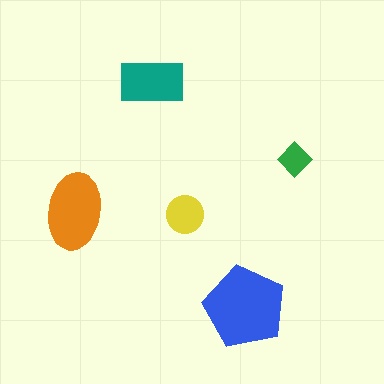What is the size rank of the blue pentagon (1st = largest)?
1st.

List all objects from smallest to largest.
The green diamond, the yellow circle, the teal rectangle, the orange ellipse, the blue pentagon.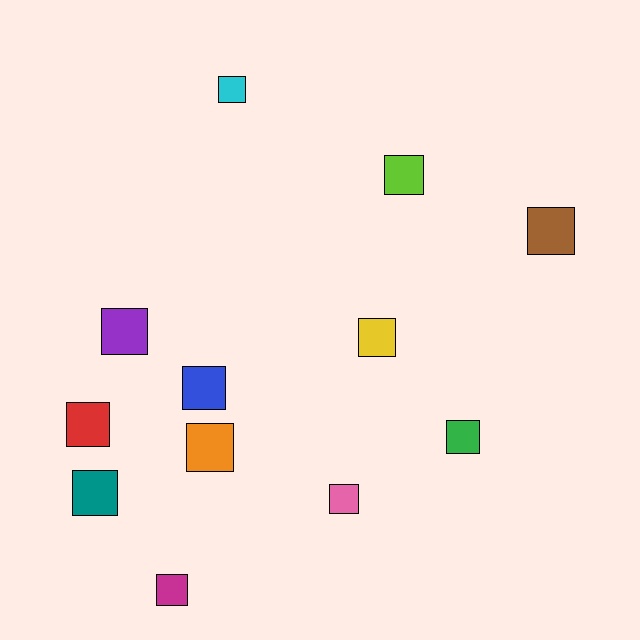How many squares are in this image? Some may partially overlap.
There are 12 squares.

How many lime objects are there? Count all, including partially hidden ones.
There is 1 lime object.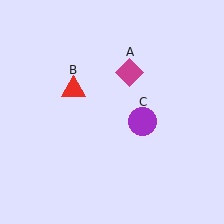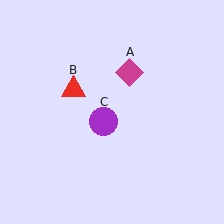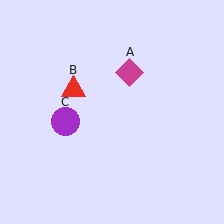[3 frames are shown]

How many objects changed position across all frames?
1 object changed position: purple circle (object C).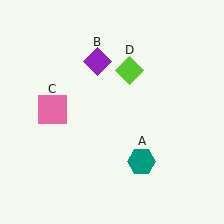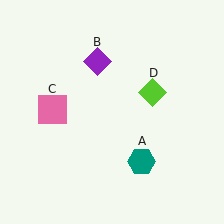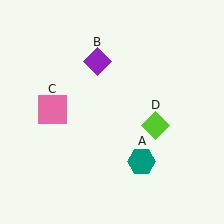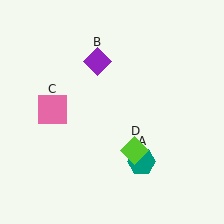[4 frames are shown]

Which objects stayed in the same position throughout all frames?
Teal hexagon (object A) and purple diamond (object B) and pink square (object C) remained stationary.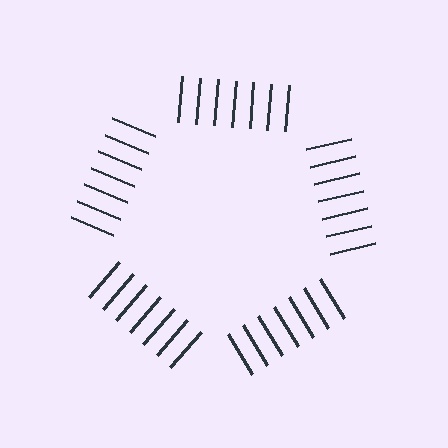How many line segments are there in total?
35 — 7 along each of the 5 edges.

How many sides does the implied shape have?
5 sides — the line-ends trace a pentagon.